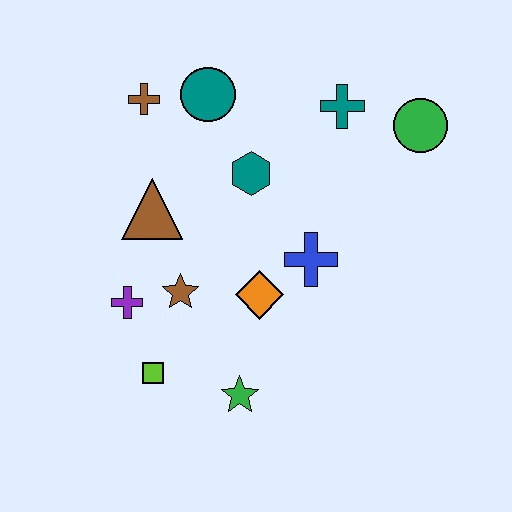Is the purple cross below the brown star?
Yes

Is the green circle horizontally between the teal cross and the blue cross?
No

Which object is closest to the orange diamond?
The blue cross is closest to the orange diamond.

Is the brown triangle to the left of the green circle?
Yes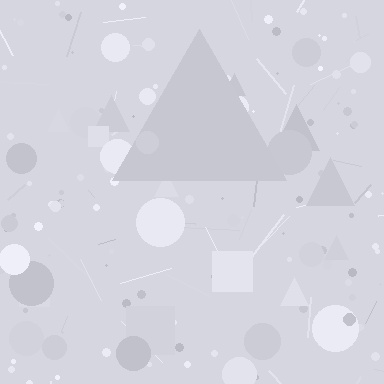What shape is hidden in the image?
A triangle is hidden in the image.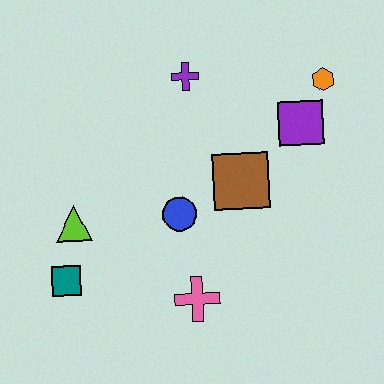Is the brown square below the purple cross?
Yes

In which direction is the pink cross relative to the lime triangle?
The pink cross is to the right of the lime triangle.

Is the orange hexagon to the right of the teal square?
Yes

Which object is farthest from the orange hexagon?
The teal square is farthest from the orange hexagon.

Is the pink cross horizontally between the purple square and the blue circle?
Yes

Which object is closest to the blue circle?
The brown square is closest to the blue circle.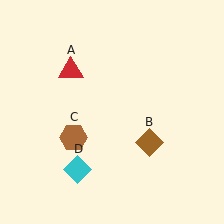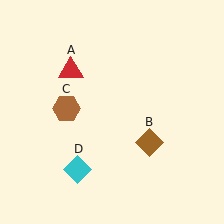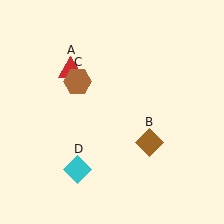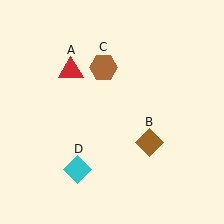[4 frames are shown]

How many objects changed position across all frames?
1 object changed position: brown hexagon (object C).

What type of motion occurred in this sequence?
The brown hexagon (object C) rotated clockwise around the center of the scene.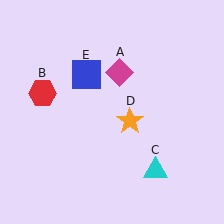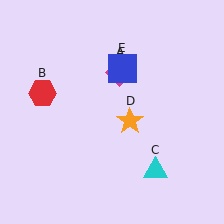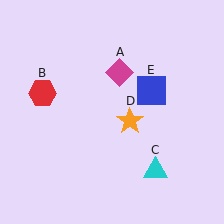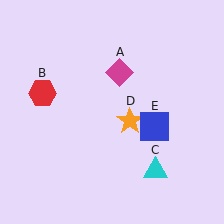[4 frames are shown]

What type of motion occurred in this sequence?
The blue square (object E) rotated clockwise around the center of the scene.